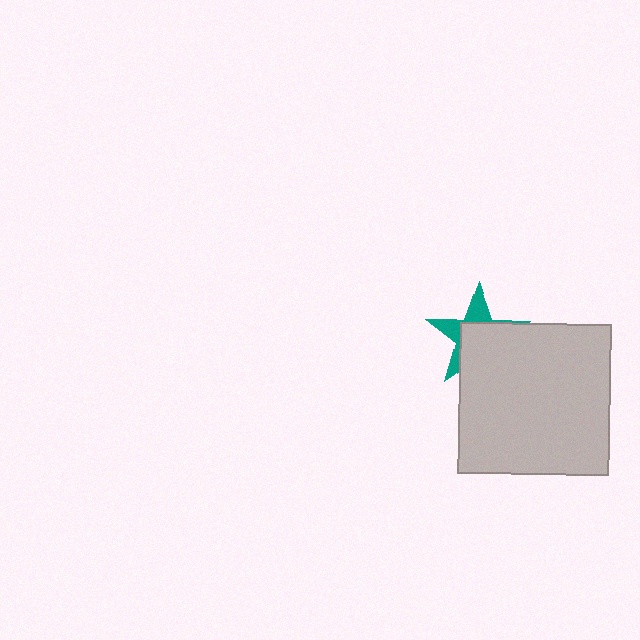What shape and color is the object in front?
The object in front is a light gray square.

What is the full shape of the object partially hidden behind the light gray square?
The partially hidden object is a teal star.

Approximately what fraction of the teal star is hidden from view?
Roughly 61% of the teal star is hidden behind the light gray square.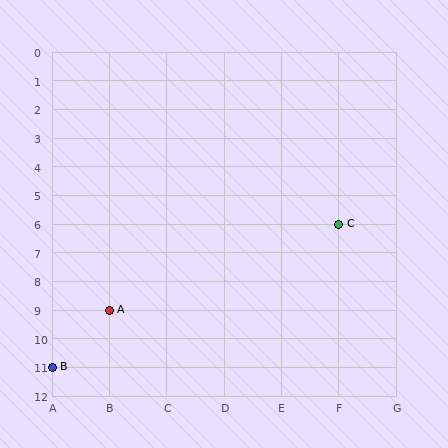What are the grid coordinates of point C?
Point C is at grid coordinates (F, 6).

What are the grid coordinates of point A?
Point A is at grid coordinates (B, 9).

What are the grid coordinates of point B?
Point B is at grid coordinates (A, 11).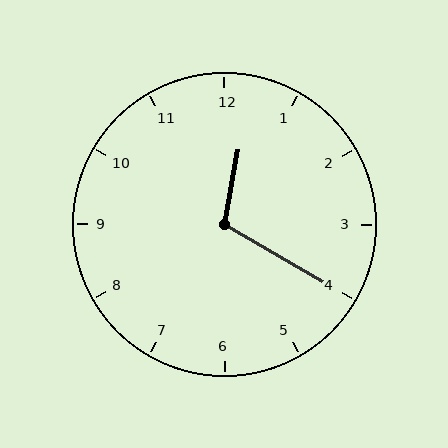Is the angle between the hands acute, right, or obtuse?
It is obtuse.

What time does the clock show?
12:20.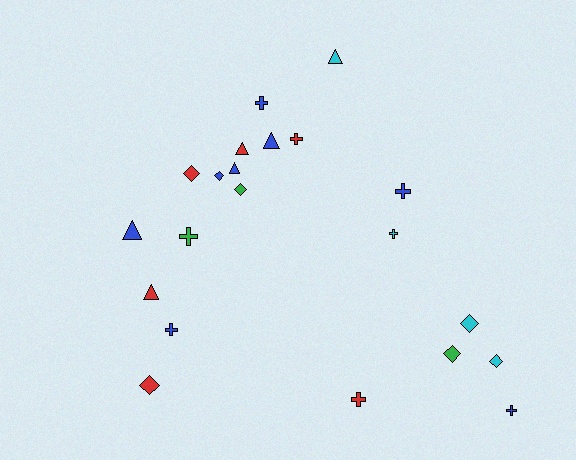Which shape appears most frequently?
Cross, with 8 objects.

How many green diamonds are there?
There are 2 green diamonds.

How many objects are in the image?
There are 21 objects.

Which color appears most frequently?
Blue, with 8 objects.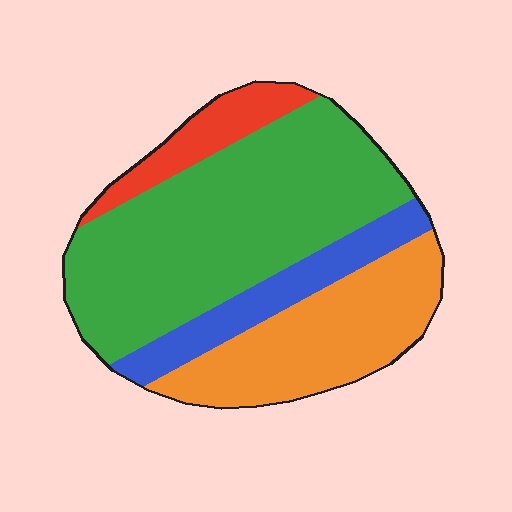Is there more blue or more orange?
Orange.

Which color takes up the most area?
Green, at roughly 50%.